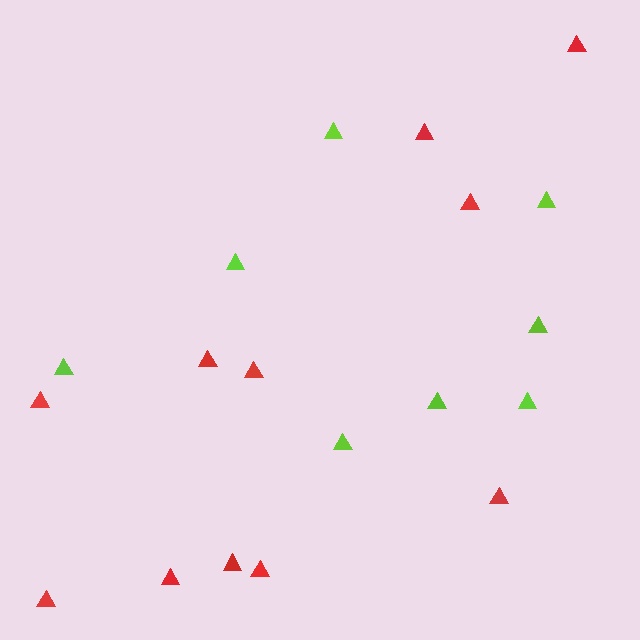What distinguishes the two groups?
There are 2 groups: one group of red triangles (11) and one group of lime triangles (8).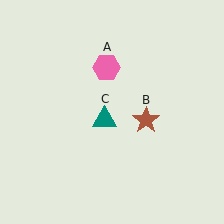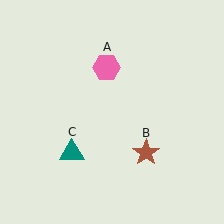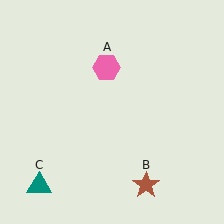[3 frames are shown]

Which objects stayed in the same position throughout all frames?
Pink hexagon (object A) remained stationary.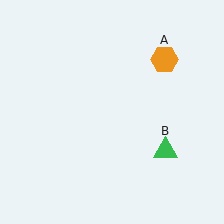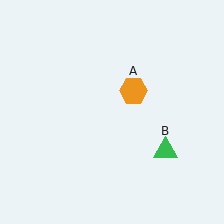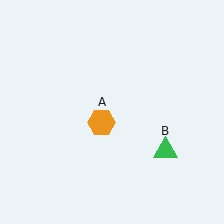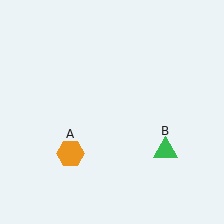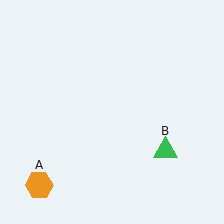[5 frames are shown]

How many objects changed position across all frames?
1 object changed position: orange hexagon (object A).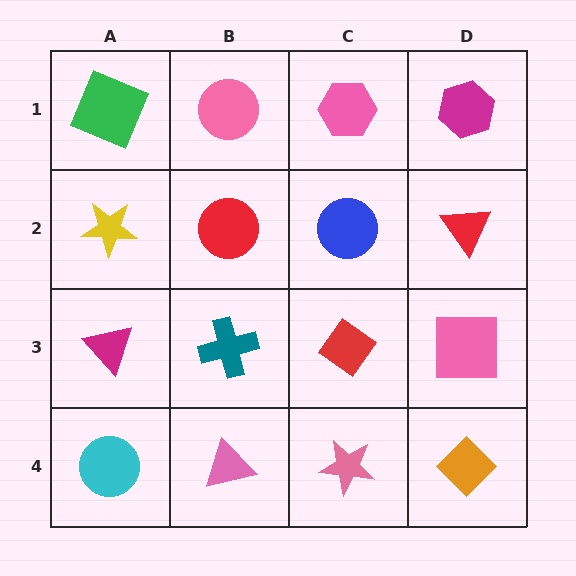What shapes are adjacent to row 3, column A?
A yellow star (row 2, column A), a cyan circle (row 4, column A), a teal cross (row 3, column B).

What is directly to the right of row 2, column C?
A red triangle.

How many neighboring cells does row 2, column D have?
3.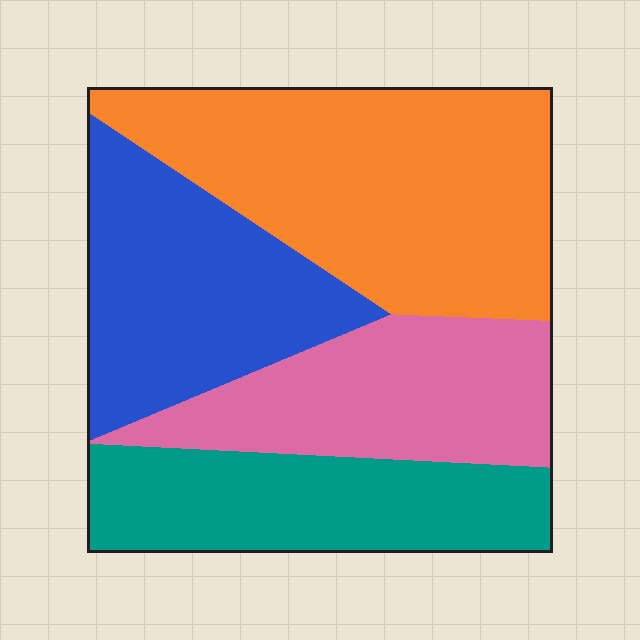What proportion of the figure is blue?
Blue covers 23% of the figure.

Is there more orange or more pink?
Orange.